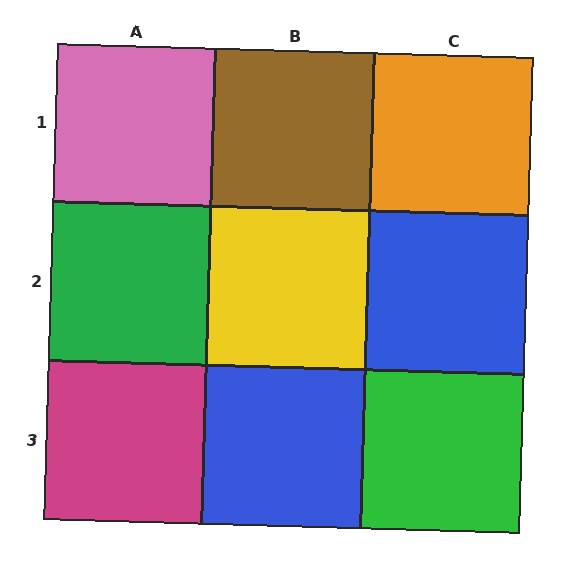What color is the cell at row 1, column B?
Brown.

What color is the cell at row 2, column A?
Green.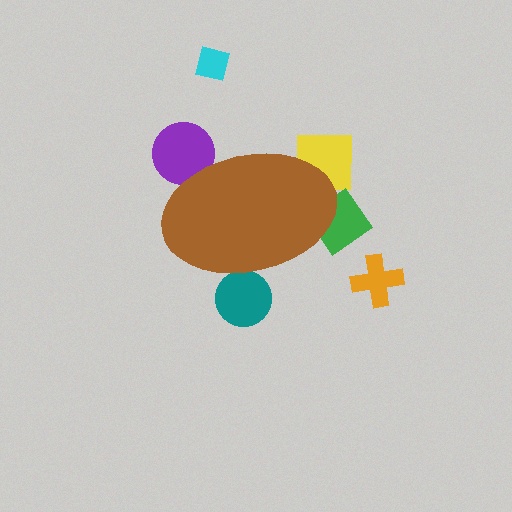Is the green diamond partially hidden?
Yes, the green diamond is partially hidden behind the brown ellipse.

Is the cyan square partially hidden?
No, the cyan square is fully visible.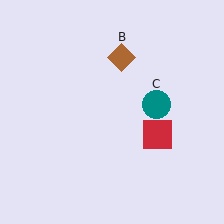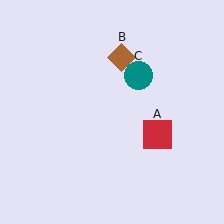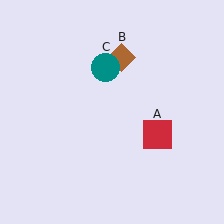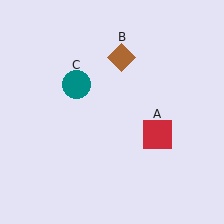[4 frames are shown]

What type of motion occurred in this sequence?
The teal circle (object C) rotated counterclockwise around the center of the scene.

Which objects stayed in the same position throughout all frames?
Red square (object A) and brown diamond (object B) remained stationary.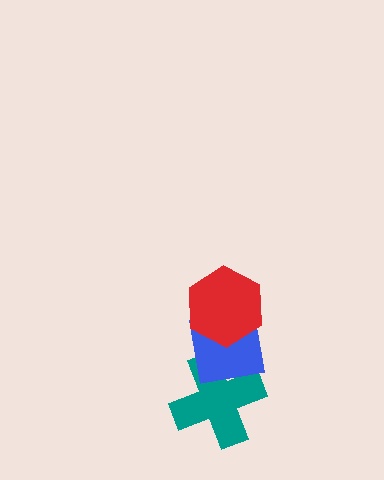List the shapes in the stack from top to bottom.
From top to bottom: the red hexagon, the blue square, the teal cross.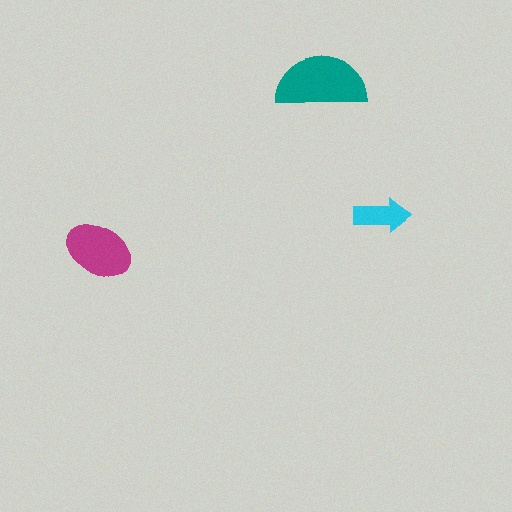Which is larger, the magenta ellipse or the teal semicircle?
The teal semicircle.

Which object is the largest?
The teal semicircle.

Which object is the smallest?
The cyan arrow.